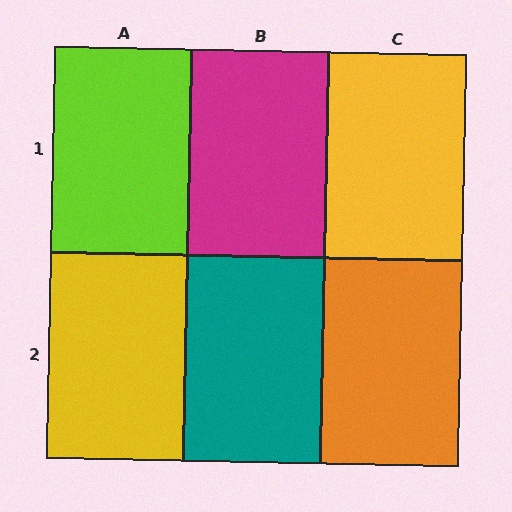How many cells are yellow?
2 cells are yellow.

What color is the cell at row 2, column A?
Yellow.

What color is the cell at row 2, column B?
Teal.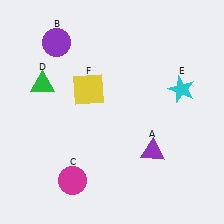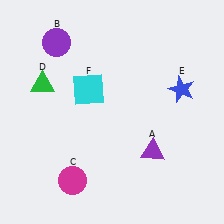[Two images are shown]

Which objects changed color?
E changed from cyan to blue. F changed from yellow to cyan.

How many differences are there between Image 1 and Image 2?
There are 2 differences between the two images.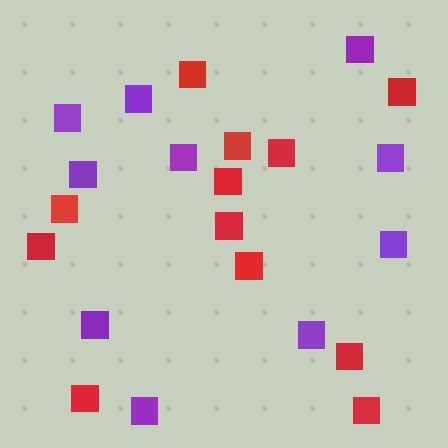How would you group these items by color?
There are 2 groups: one group of red squares (12) and one group of purple squares (10).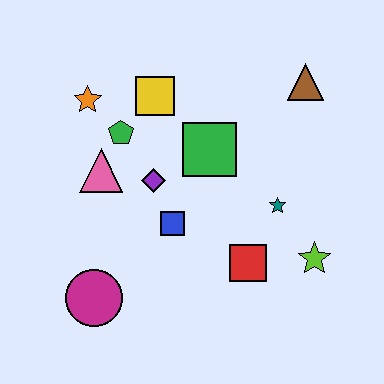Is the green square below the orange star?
Yes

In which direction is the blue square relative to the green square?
The blue square is below the green square.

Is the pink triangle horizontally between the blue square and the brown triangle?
No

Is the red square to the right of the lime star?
No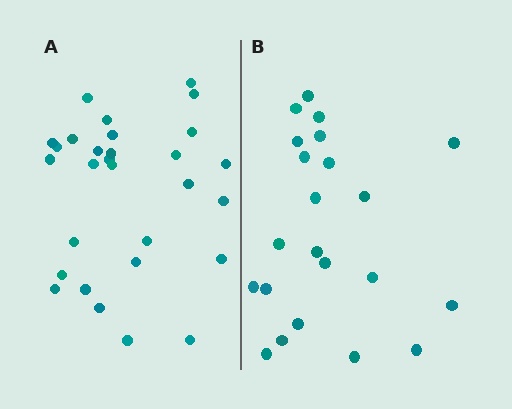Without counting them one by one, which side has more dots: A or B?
Region A (the left region) has more dots.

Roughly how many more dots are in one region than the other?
Region A has roughly 8 or so more dots than region B.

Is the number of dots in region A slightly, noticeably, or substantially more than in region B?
Region A has noticeably more, but not dramatically so. The ratio is roughly 1.3 to 1.